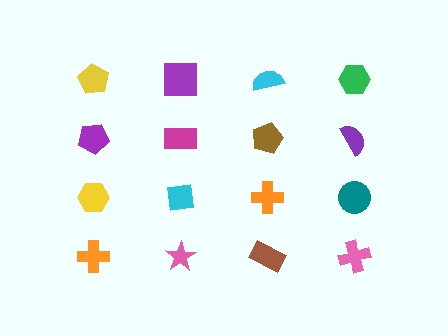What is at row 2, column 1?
A purple pentagon.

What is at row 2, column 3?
A brown pentagon.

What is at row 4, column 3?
A brown rectangle.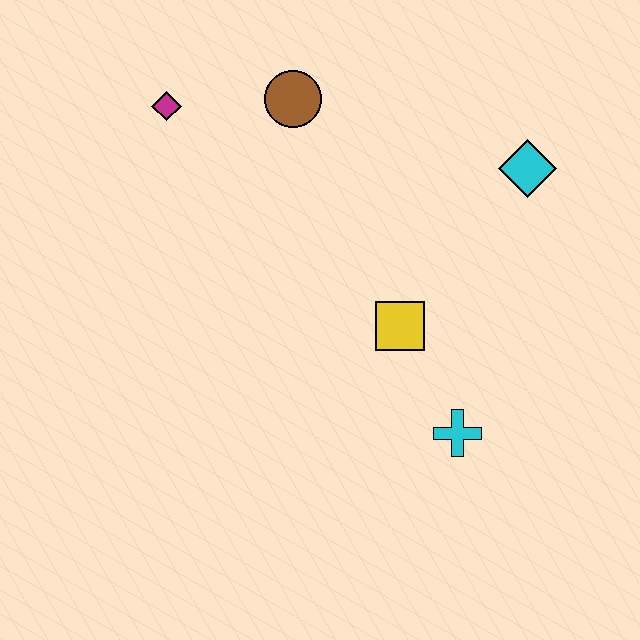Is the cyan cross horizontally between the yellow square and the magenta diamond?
No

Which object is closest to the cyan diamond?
The yellow square is closest to the cyan diamond.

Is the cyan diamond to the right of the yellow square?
Yes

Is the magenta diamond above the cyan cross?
Yes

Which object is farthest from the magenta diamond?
The cyan cross is farthest from the magenta diamond.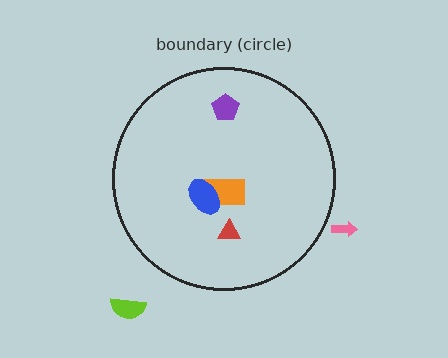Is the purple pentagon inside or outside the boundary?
Inside.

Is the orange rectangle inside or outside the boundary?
Inside.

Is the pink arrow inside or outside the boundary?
Outside.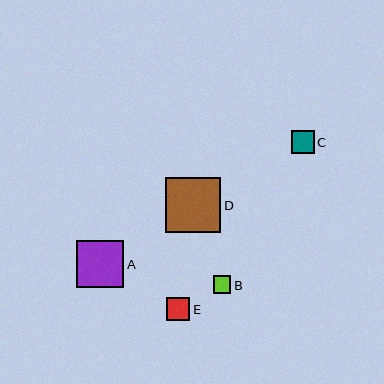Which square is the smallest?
Square B is the smallest with a size of approximately 18 pixels.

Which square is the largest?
Square D is the largest with a size of approximately 55 pixels.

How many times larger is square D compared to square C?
Square D is approximately 2.5 times the size of square C.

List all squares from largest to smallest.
From largest to smallest: D, A, E, C, B.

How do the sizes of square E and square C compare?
Square E and square C are approximately the same size.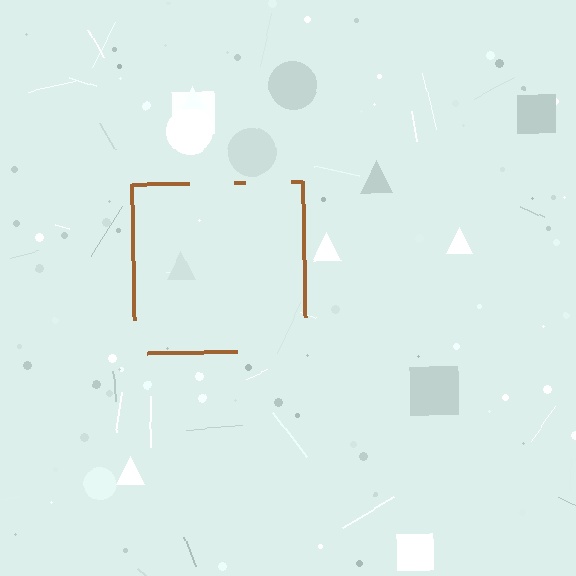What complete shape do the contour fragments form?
The contour fragments form a square.